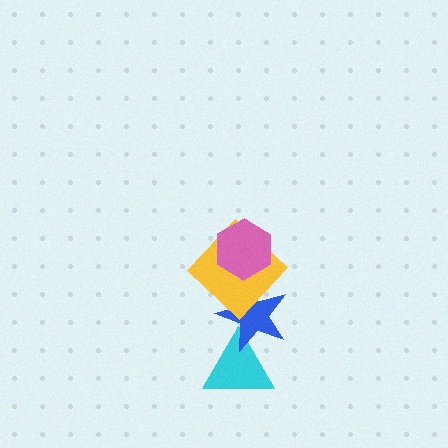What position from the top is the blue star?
The blue star is 3rd from the top.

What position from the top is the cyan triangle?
The cyan triangle is 4th from the top.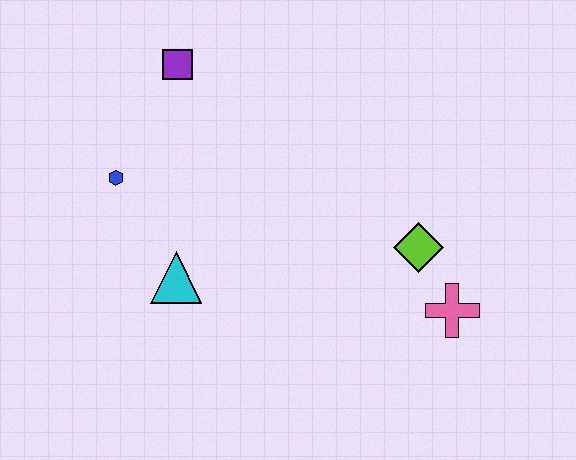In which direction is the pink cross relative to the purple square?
The pink cross is to the right of the purple square.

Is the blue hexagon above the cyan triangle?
Yes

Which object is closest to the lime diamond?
The pink cross is closest to the lime diamond.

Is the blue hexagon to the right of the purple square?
No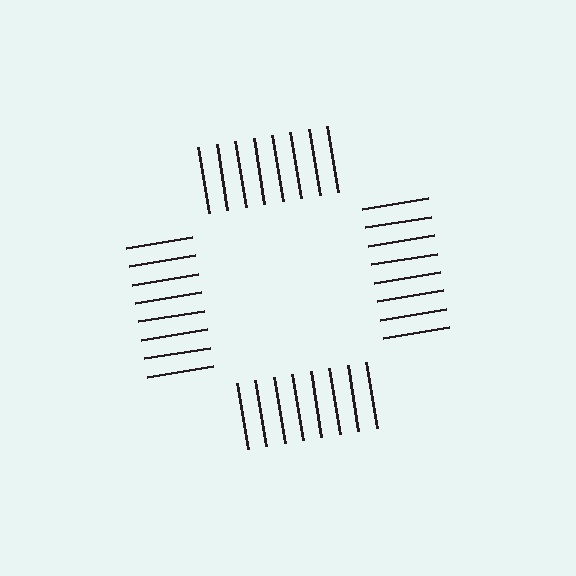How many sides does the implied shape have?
4 sides — the line-ends trace a square.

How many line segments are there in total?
32 — 8 along each of the 4 edges.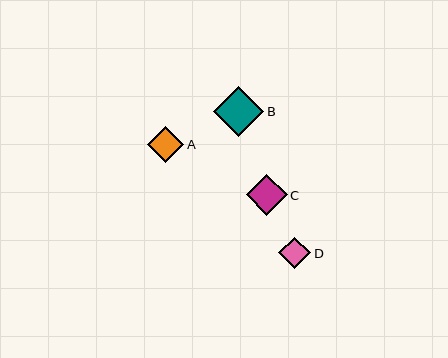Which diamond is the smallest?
Diamond D is the smallest with a size of approximately 32 pixels.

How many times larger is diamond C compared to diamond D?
Diamond C is approximately 1.3 times the size of diamond D.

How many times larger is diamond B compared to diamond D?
Diamond B is approximately 1.6 times the size of diamond D.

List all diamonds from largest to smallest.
From largest to smallest: B, C, A, D.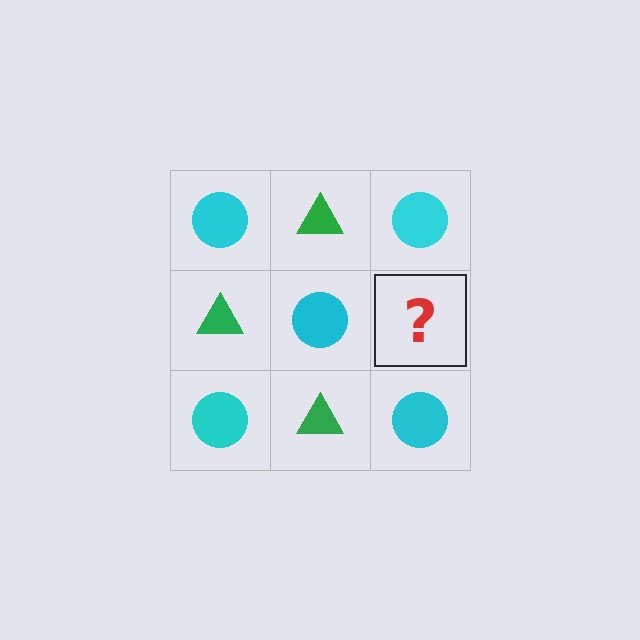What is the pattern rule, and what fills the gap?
The rule is that it alternates cyan circle and green triangle in a checkerboard pattern. The gap should be filled with a green triangle.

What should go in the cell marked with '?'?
The missing cell should contain a green triangle.